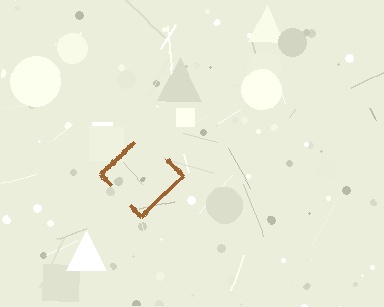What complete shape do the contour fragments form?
The contour fragments form a diamond.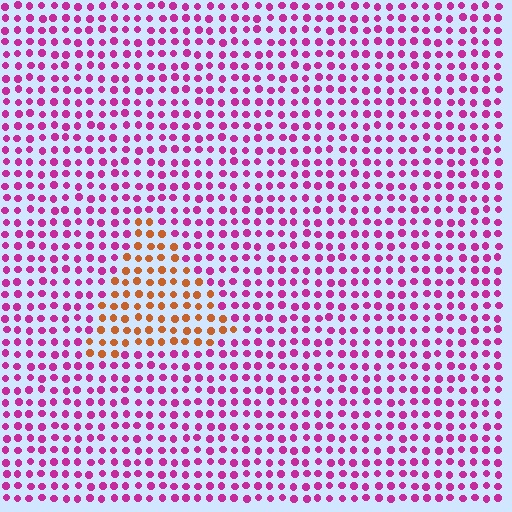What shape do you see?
I see a triangle.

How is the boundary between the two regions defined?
The boundary is defined purely by a slight shift in hue (about 66 degrees). Spacing, size, and orientation are identical on both sides.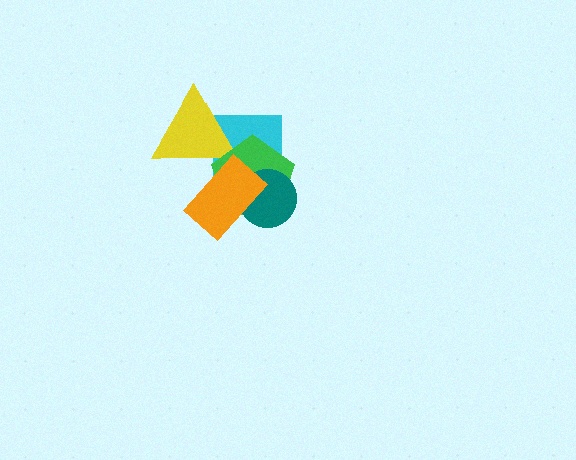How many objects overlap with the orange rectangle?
4 objects overlap with the orange rectangle.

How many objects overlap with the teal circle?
3 objects overlap with the teal circle.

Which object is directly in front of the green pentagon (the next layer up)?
The teal circle is directly in front of the green pentagon.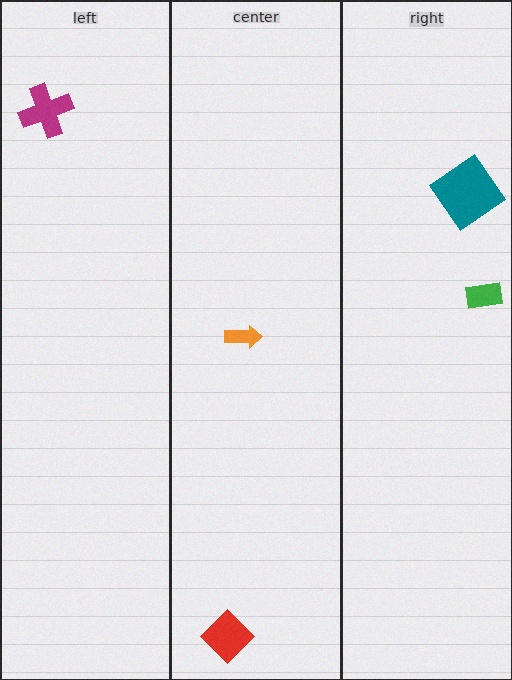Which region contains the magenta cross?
The left region.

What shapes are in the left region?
The magenta cross.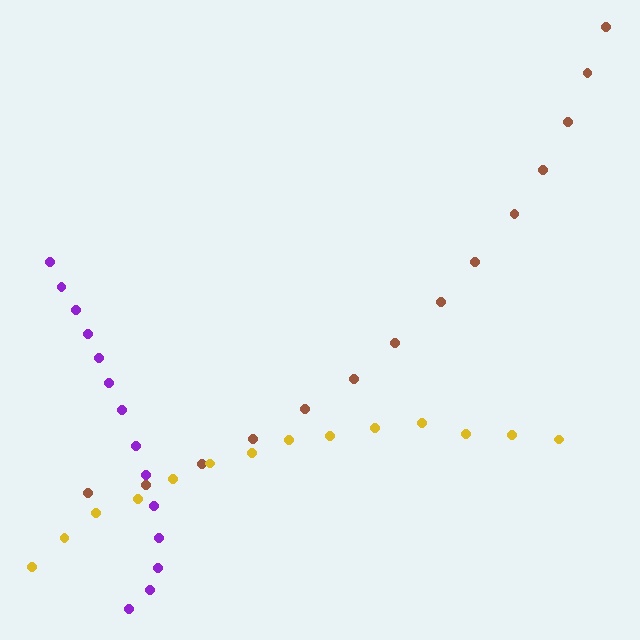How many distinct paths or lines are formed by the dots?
There are 3 distinct paths.